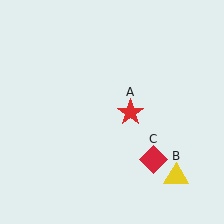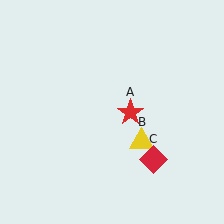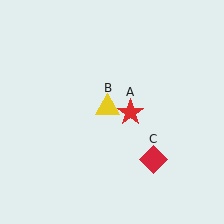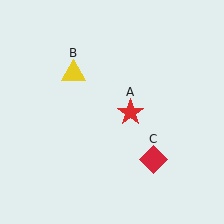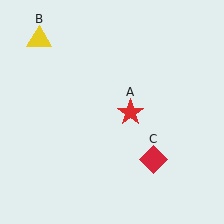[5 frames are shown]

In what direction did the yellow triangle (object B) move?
The yellow triangle (object B) moved up and to the left.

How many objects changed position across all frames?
1 object changed position: yellow triangle (object B).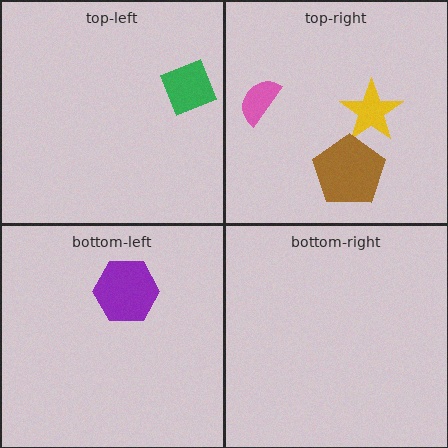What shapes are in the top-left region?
The green diamond.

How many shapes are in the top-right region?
3.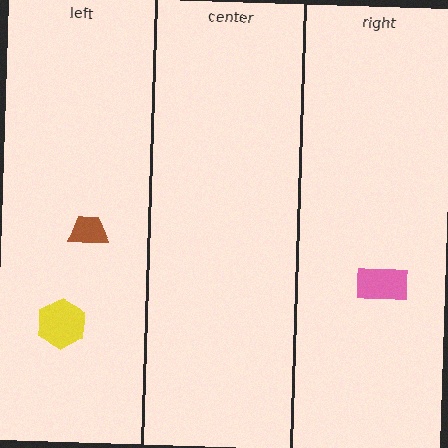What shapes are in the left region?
The brown trapezoid, the yellow hexagon.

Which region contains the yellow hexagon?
The left region.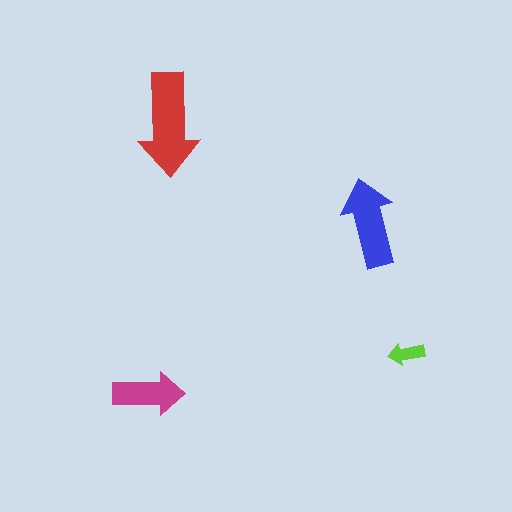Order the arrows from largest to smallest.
the red one, the blue one, the magenta one, the lime one.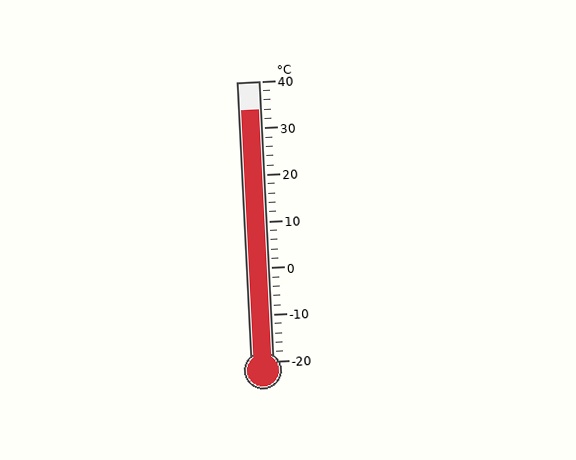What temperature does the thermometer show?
The thermometer shows approximately 34°C.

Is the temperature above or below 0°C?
The temperature is above 0°C.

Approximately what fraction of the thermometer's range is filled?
The thermometer is filled to approximately 90% of its range.